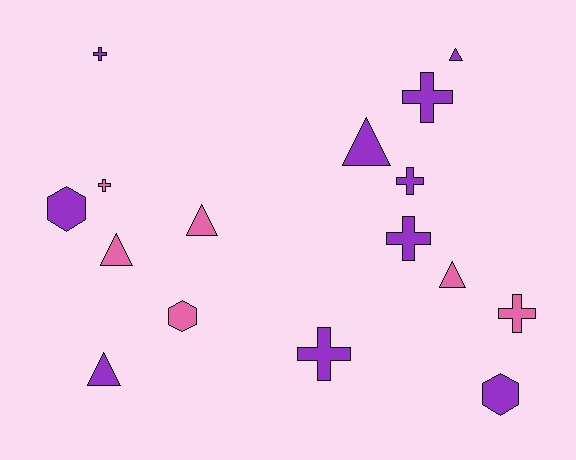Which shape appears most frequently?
Cross, with 7 objects.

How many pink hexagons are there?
There is 1 pink hexagon.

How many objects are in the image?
There are 16 objects.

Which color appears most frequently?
Purple, with 10 objects.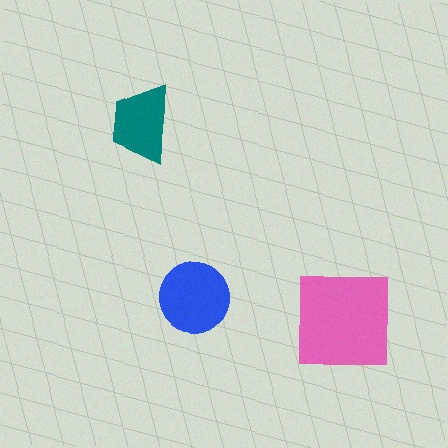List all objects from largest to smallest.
The pink square, the blue circle, the teal trapezoid.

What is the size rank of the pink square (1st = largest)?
1st.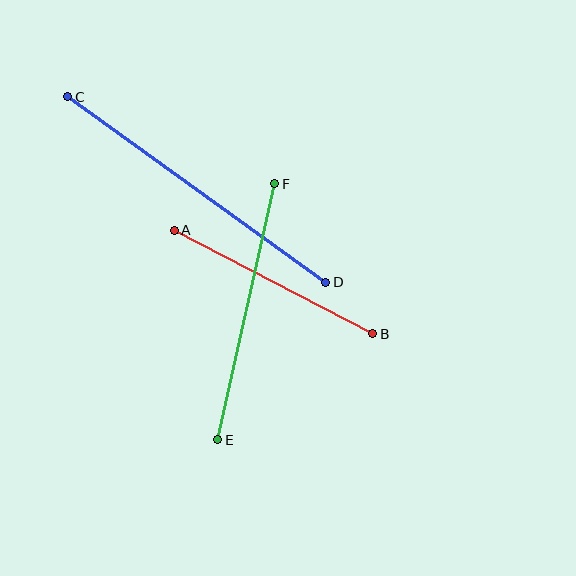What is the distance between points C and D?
The distance is approximately 318 pixels.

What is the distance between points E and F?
The distance is approximately 262 pixels.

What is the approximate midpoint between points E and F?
The midpoint is at approximately (246, 312) pixels.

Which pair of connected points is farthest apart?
Points C and D are farthest apart.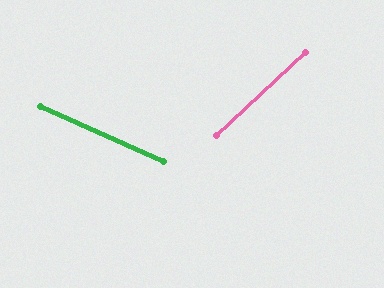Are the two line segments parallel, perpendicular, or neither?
Neither parallel nor perpendicular — they differ by about 67°.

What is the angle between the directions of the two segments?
Approximately 67 degrees.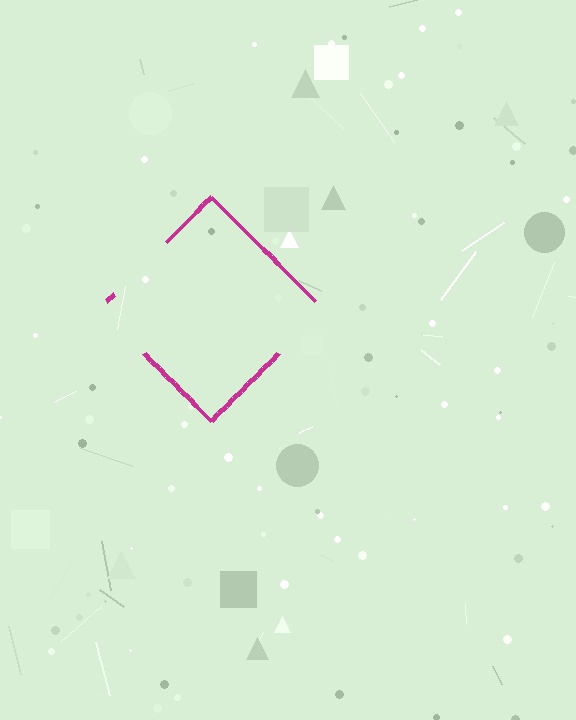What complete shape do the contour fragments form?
The contour fragments form a diamond.